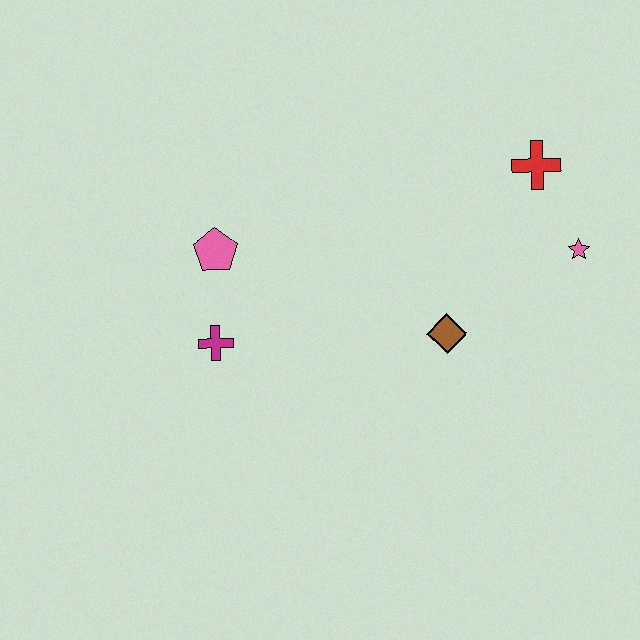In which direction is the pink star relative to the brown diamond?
The pink star is to the right of the brown diamond.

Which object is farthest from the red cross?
The magenta cross is farthest from the red cross.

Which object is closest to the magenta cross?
The pink pentagon is closest to the magenta cross.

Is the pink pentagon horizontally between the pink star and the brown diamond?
No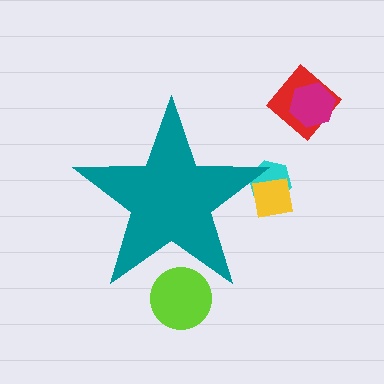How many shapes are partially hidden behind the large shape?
3 shapes are partially hidden.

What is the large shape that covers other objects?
A teal star.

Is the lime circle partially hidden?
Yes, the lime circle is partially hidden behind the teal star.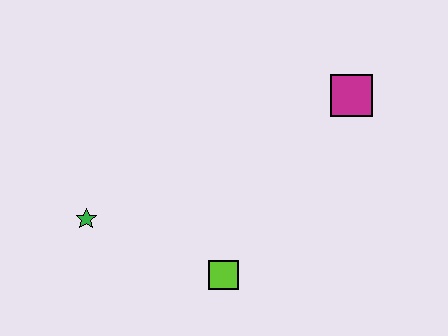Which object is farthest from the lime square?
The magenta square is farthest from the lime square.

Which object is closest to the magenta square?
The lime square is closest to the magenta square.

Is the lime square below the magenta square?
Yes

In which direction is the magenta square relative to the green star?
The magenta square is to the right of the green star.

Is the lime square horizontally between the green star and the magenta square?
Yes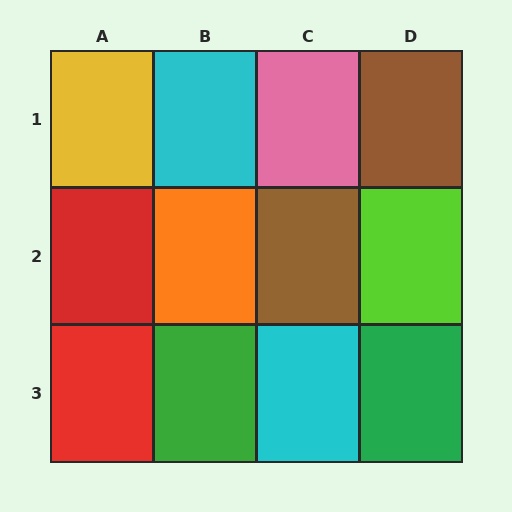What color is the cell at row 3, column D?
Green.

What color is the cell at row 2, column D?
Lime.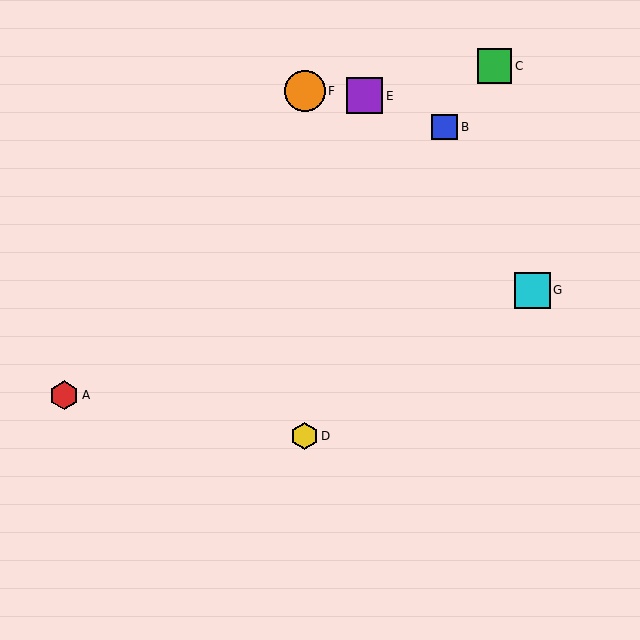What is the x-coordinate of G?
Object G is at x≈532.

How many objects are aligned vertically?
2 objects (D, F) are aligned vertically.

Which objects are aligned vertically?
Objects D, F are aligned vertically.